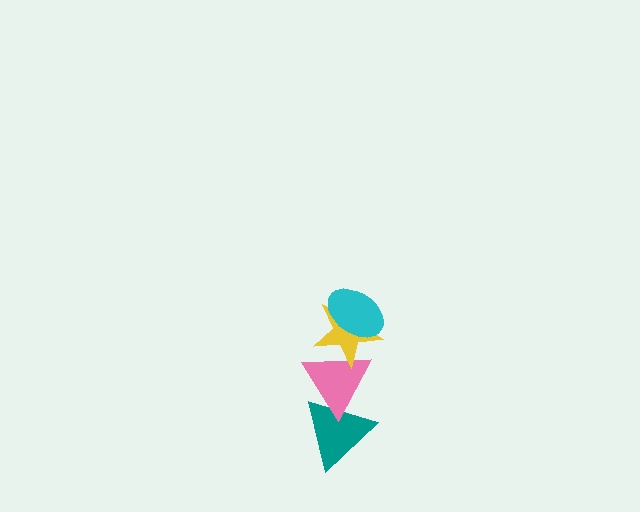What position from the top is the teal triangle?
The teal triangle is 4th from the top.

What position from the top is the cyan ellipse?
The cyan ellipse is 1st from the top.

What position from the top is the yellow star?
The yellow star is 2nd from the top.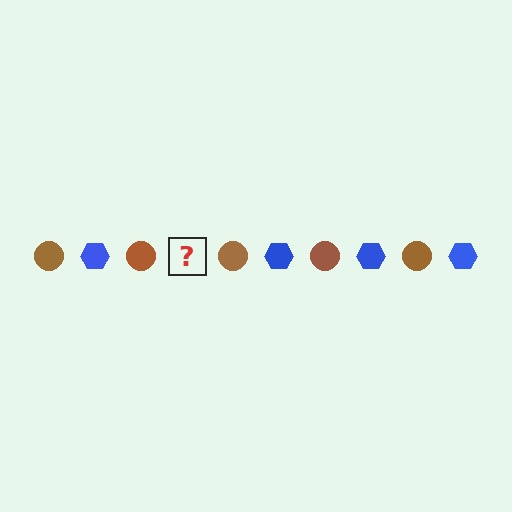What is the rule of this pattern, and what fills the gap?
The rule is that the pattern alternates between brown circle and blue hexagon. The gap should be filled with a blue hexagon.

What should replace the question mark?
The question mark should be replaced with a blue hexagon.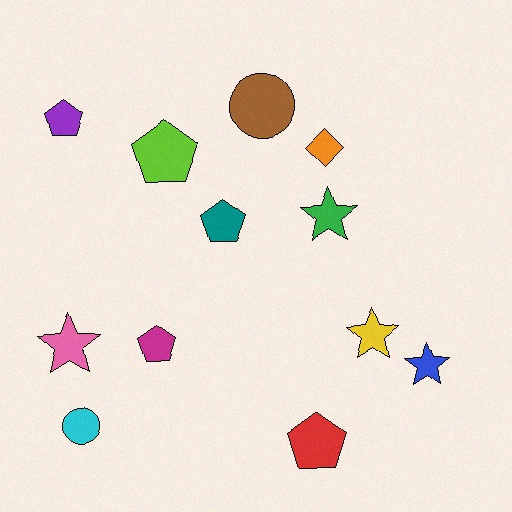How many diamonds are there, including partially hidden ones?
There is 1 diamond.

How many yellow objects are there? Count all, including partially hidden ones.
There is 1 yellow object.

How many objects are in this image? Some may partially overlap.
There are 12 objects.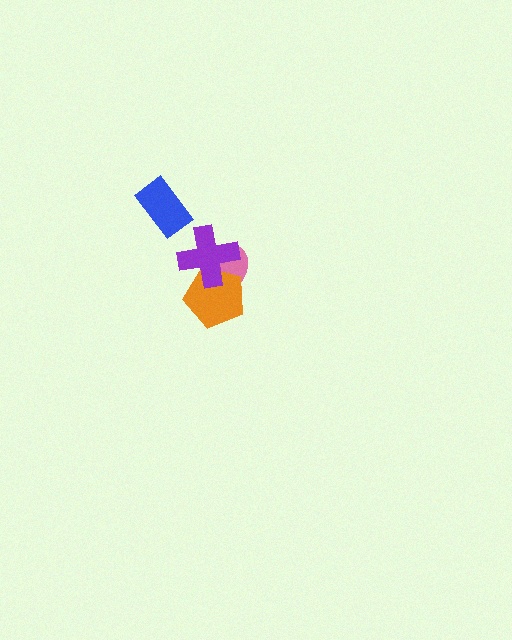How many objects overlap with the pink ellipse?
2 objects overlap with the pink ellipse.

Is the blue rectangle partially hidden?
No, no other shape covers it.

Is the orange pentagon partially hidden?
Yes, it is partially covered by another shape.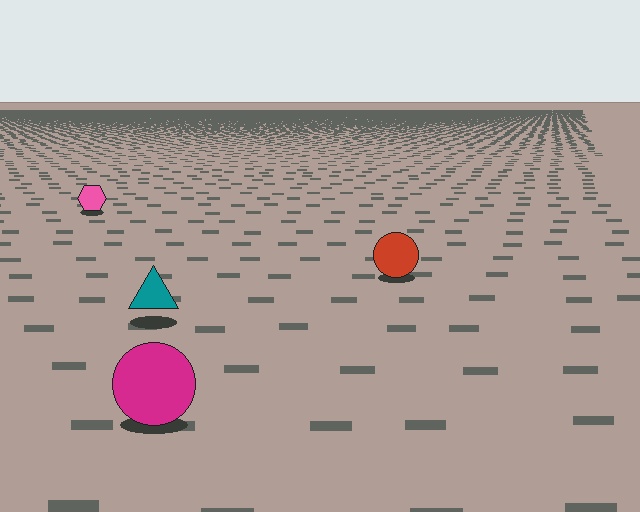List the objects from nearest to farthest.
From nearest to farthest: the magenta circle, the teal triangle, the red circle, the pink hexagon.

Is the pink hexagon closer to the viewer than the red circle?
No. The red circle is closer — you can tell from the texture gradient: the ground texture is coarser near it.